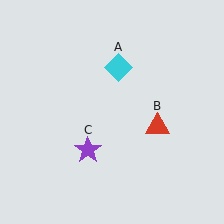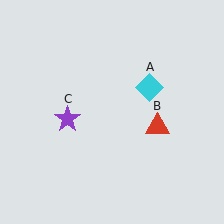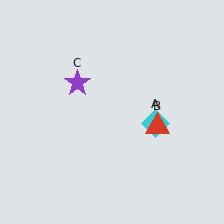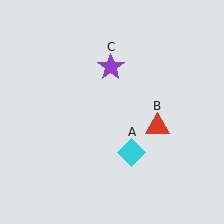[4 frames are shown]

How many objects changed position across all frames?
2 objects changed position: cyan diamond (object A), purple star (object C).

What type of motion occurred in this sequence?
The cyan diamond (object A), purple star (object C) rotated clockwise around the center of the scene.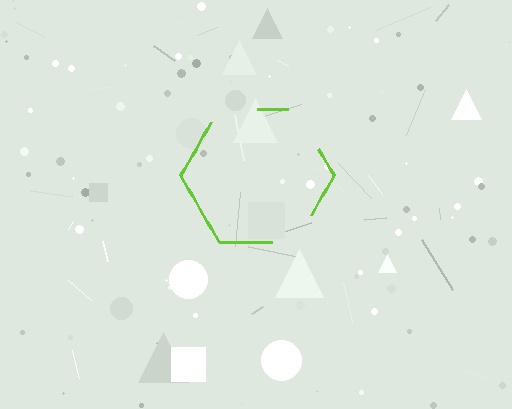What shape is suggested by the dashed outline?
The dashed outline suggests a hexagon.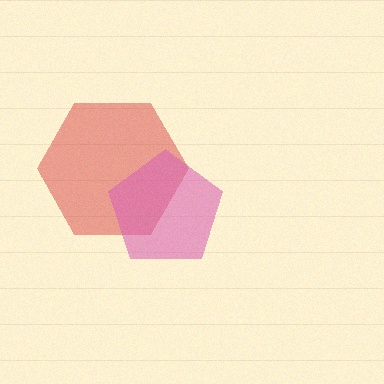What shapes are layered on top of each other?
The layered shapes are: a red hexagon, a pink pentagon.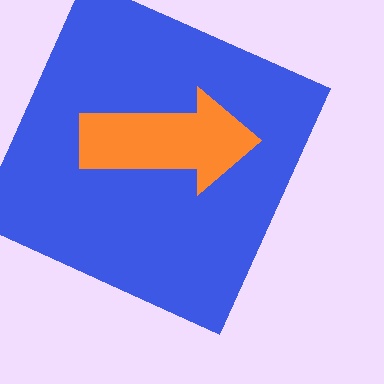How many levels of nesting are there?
2.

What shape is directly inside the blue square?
The orange arrow.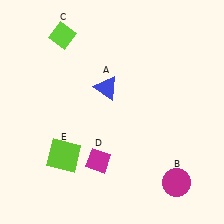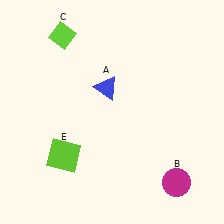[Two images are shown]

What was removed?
The magenta diamond (D) was removed in Image 2.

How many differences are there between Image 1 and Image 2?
There is 1 difference between the two images.